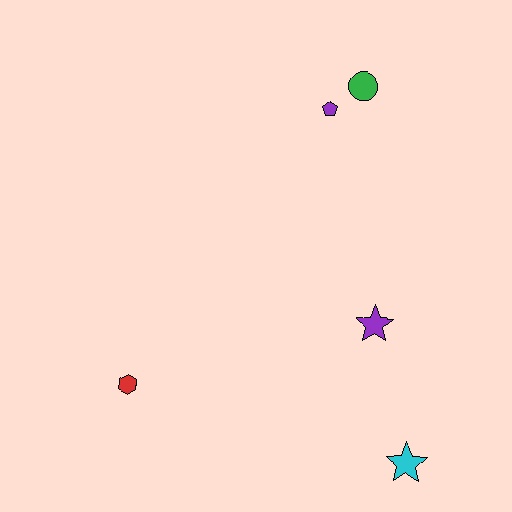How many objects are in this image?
There are 5 objects.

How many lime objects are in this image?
There are no lime objects.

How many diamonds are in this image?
There are no diamonds.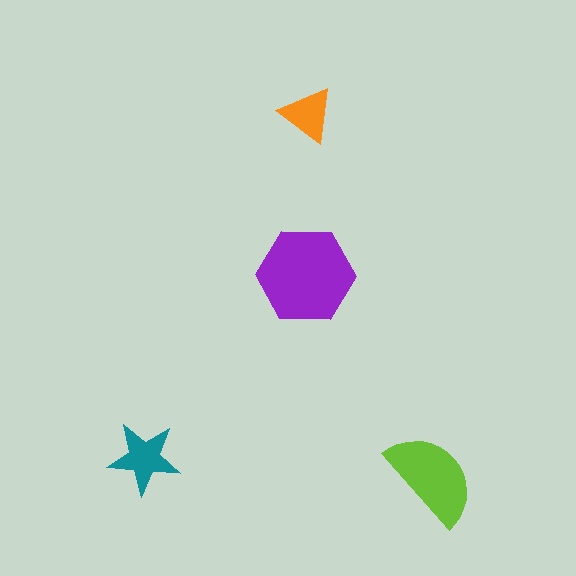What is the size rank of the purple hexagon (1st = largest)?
1st.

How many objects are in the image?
There are 4 objects in the image.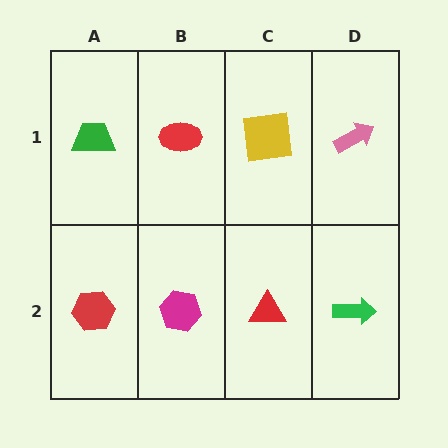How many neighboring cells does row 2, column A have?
2.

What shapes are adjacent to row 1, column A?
A red hexagon (row 2, column A), a red ellipse (row 1, column B).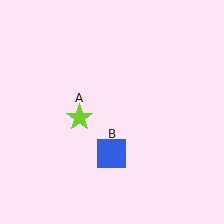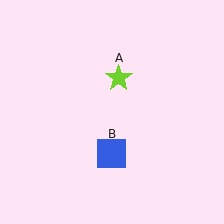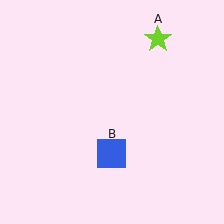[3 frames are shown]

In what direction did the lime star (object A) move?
The lime star (object A) moved up and to the right.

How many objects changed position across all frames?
1 object changed position: lime star (object A).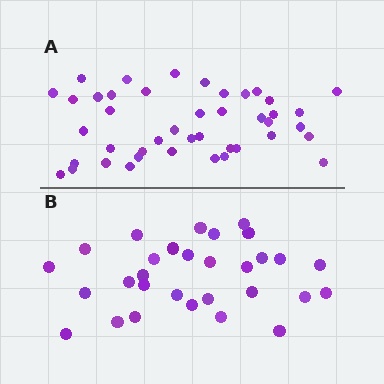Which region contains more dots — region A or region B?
Region A (the top region) has more dots.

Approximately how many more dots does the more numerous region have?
Region A has approximately 15 more dots than region B.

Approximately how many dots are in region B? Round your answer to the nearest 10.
About 30 dots.